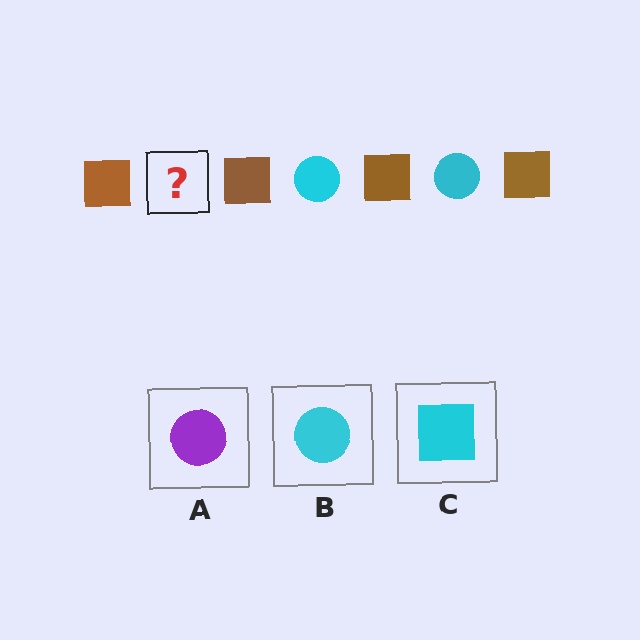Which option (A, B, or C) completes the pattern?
B.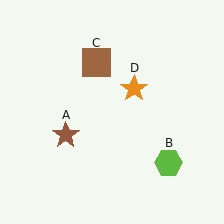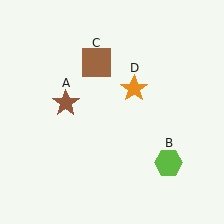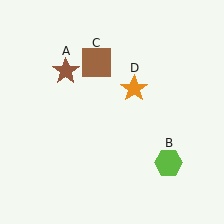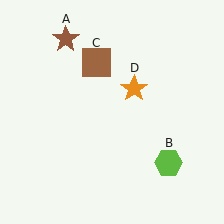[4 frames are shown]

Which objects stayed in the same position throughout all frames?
Lime hexagon (object B) and brown square (object C) and orange star (object D) remained stationary.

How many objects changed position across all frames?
1 object changed position: brown star (object A).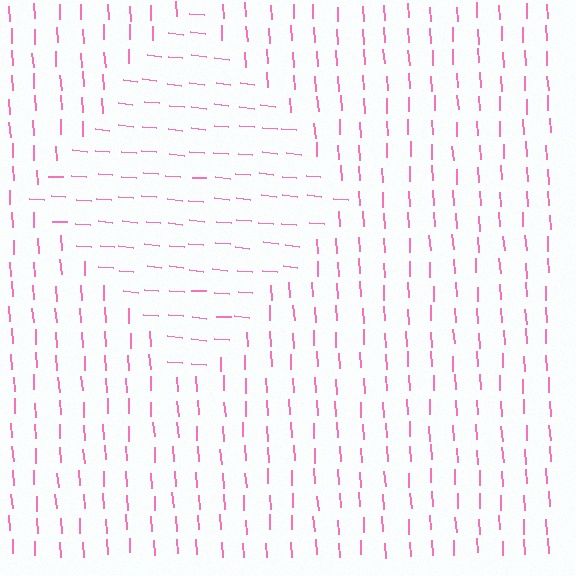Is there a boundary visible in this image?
Yes, there is a texture boundary formed by a change in line orientation.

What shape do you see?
I see a diamond.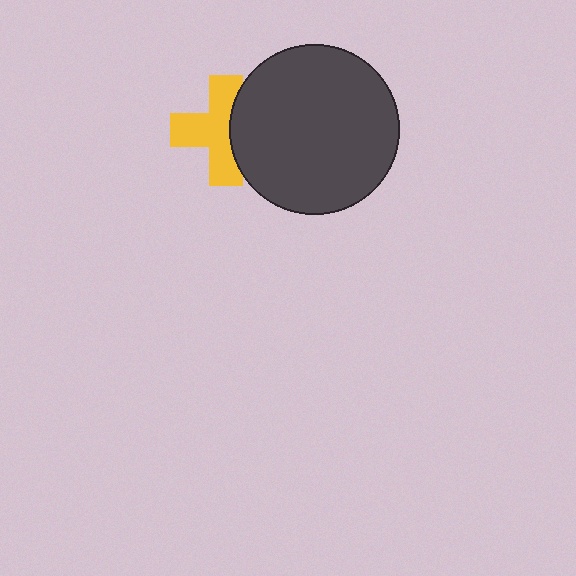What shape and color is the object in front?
The object in front is a dark gray circle.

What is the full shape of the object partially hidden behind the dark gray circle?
The partially hidden object is a yellow cross.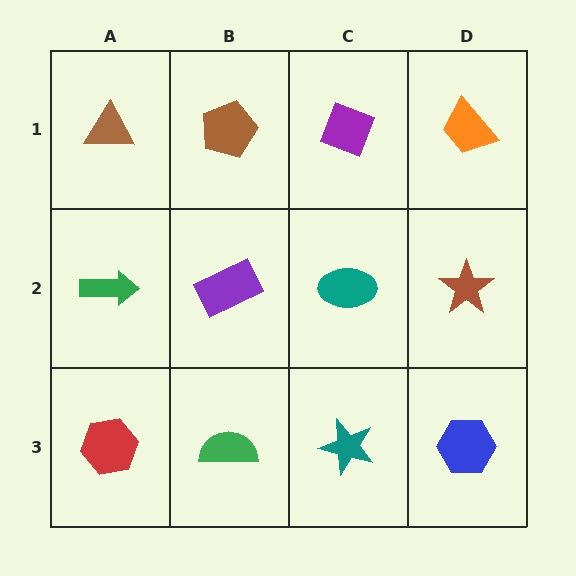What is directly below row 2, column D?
A blue hexagon.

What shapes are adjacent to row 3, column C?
A teal ellipse (row 2, column C), a green semicircle (row 3, column B), a blue hexagon (row 3, column D).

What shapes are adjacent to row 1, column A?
A green arrow (row 2, column A), a brown pentagon (row 1, column B).